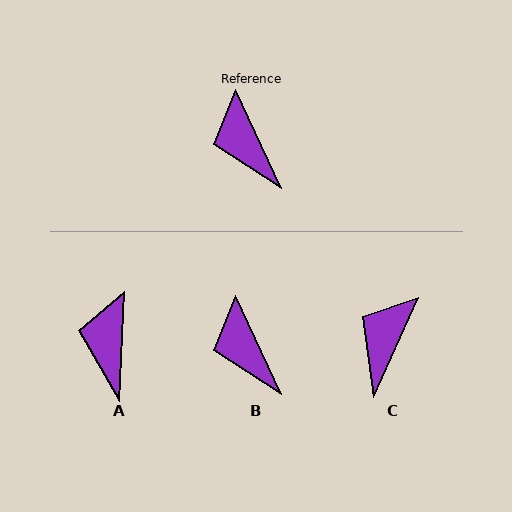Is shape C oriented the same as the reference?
No, it is off by about 49 degrees.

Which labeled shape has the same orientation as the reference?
B.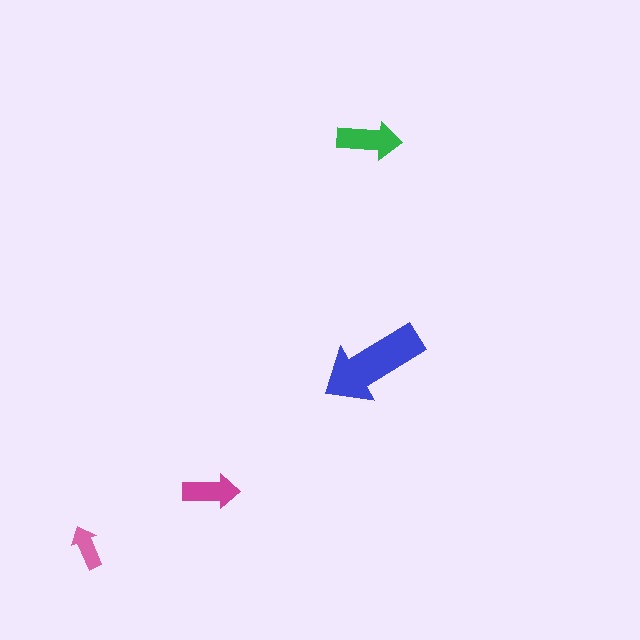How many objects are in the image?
There are 4 objects in the image.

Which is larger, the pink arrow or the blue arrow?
The blue one.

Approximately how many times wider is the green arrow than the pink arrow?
About 1.5 times wider.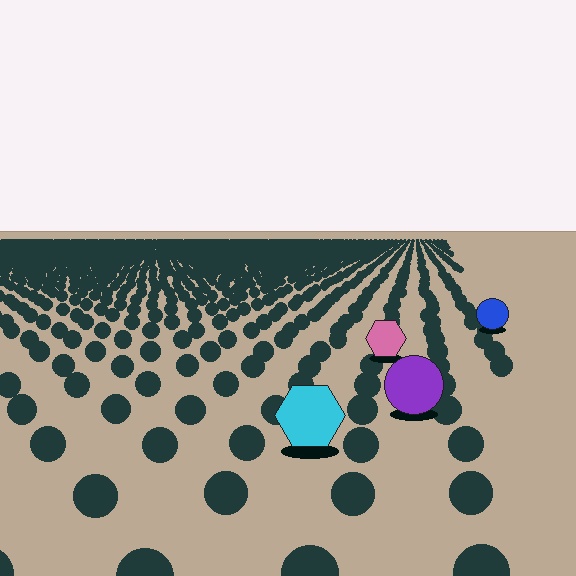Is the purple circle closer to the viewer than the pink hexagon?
Yes. The purple circle is closer — you can tell from the texture gradient: the ground texture is coarser near it.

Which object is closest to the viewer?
The cyan hexagon is closest. The texture marks near it are larger and more spread out.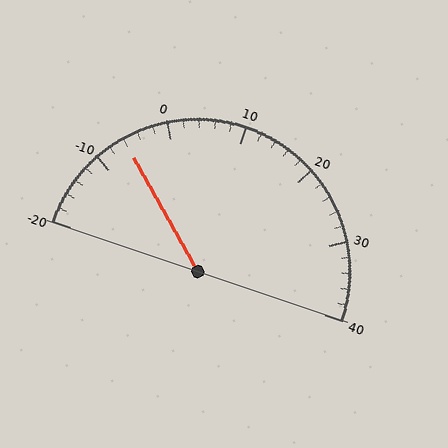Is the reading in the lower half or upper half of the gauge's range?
The reading is in the lower half of the range (-20 to 40).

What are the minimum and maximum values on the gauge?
The gauge ranges from -20 to 40.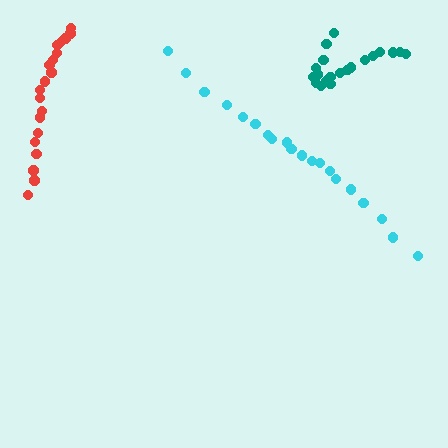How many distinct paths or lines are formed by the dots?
There are 3 distinct paths.